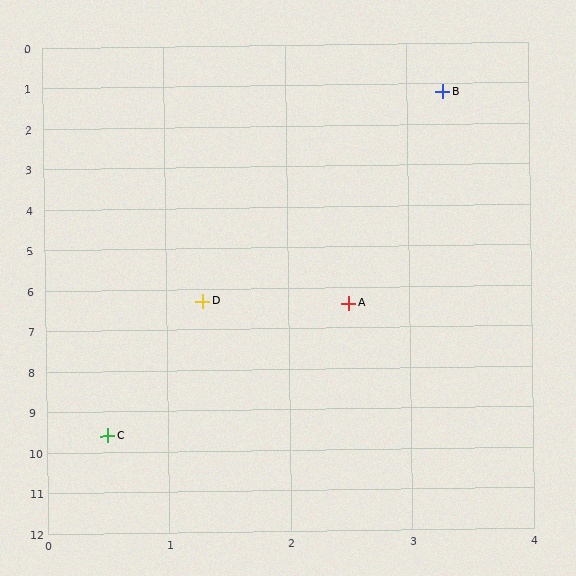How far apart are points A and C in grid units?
Points A and C are about 3.8 grid units apart.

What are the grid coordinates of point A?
Point A is at approximately (2.5, 6.4).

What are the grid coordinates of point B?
Point B is at approximately (3.3, 1.2).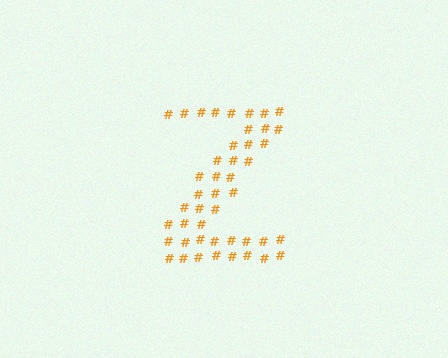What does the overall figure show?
The overall figure shows the letter Z.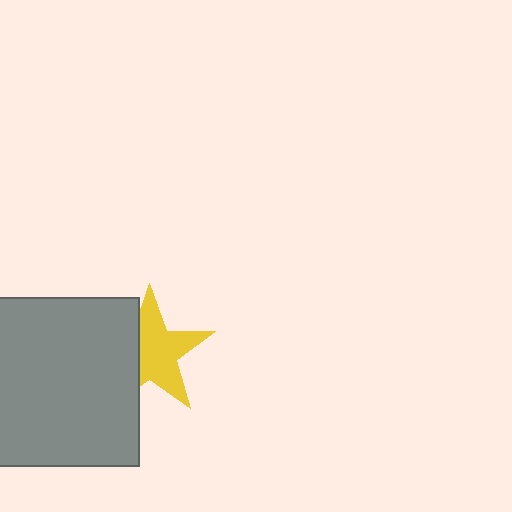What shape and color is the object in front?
The object in front is a gray square.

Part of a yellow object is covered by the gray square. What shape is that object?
It is a star.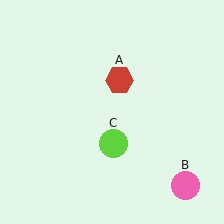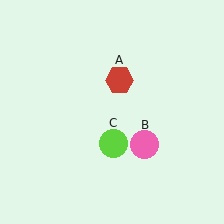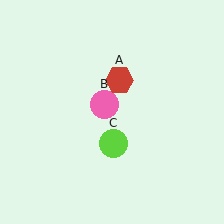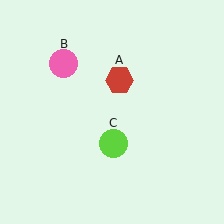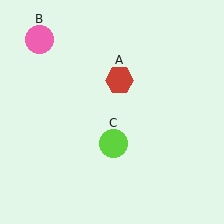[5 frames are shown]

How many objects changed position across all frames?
1 object changed position: pink circle (object B).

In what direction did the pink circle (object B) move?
The pink circle (object B) moved up and to the left.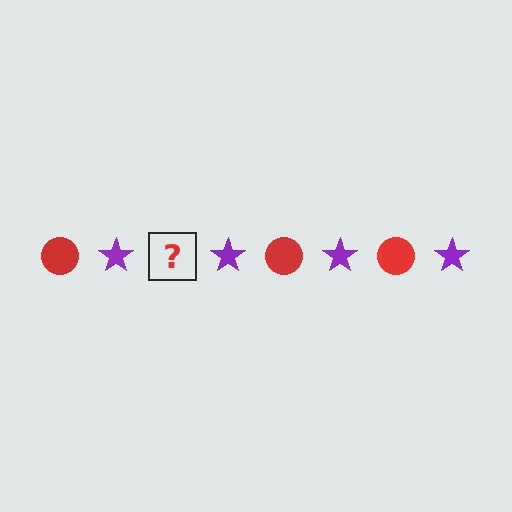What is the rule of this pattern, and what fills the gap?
The rule is that the pattern alternates between red circle and purple star. The gap should be filled with a red circle.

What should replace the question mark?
The question mark should be replaced with a red circle.